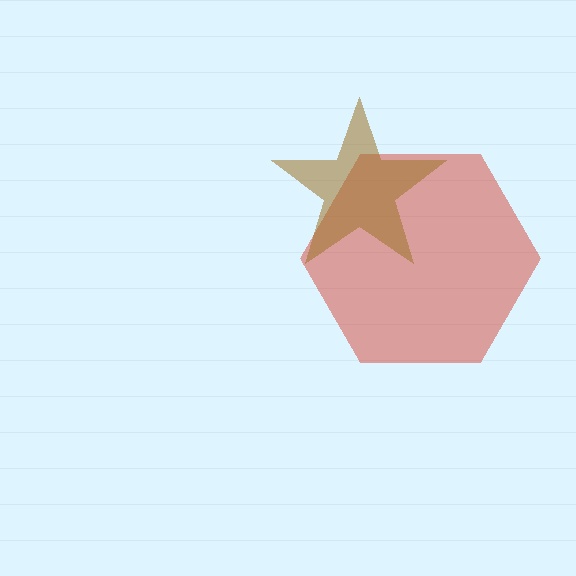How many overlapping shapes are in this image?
There are 2 overlapping shapes in the image.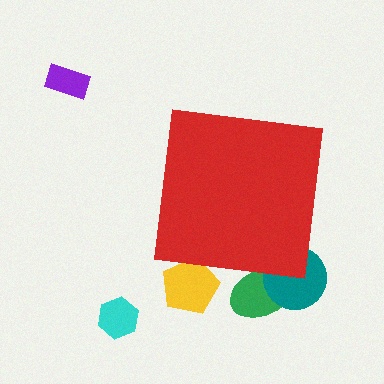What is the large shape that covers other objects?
A red square.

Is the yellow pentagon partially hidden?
Yes, the yellow pentagon is partially hidden behind the red square.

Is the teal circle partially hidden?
Yes, the teal circle is partially hidden behind the red square.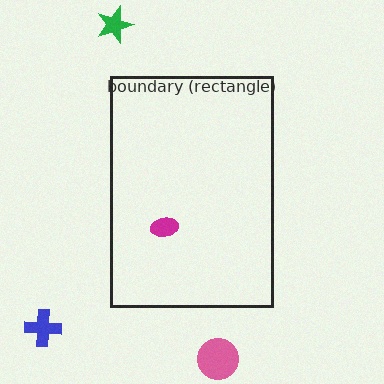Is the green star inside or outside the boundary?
Outside.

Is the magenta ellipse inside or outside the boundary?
Inside.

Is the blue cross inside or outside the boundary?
Outside.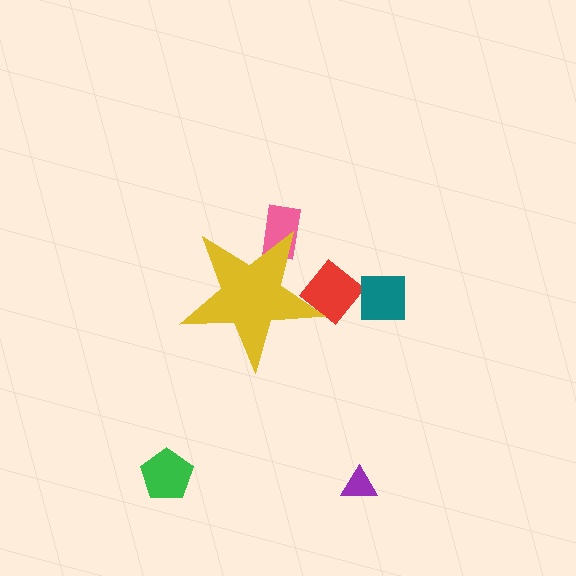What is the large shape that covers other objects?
A yellow star.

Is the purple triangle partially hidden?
No, the purple triangle is fully visible.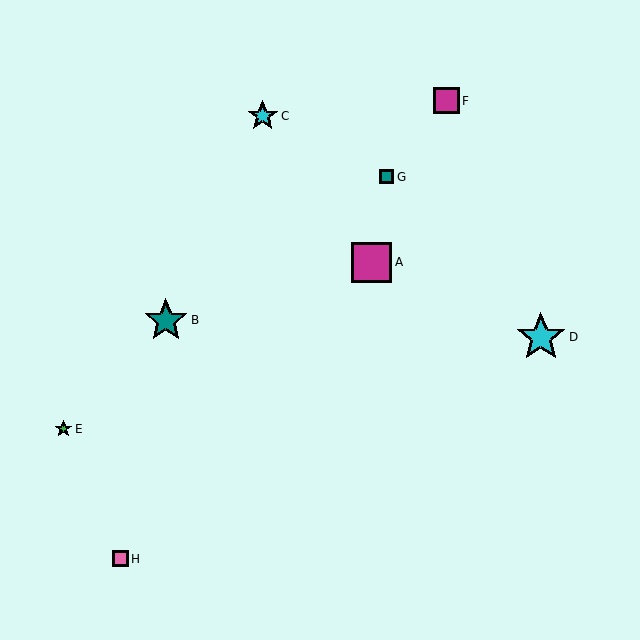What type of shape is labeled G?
Shape G is a teal square.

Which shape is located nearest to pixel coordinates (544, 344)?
The cyan star (labeled D) at (541, 337) is nearest to that location.